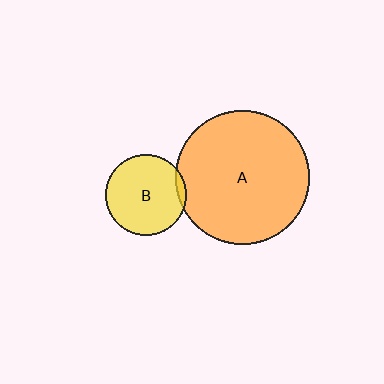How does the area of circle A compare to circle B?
Approximately 2.7 times.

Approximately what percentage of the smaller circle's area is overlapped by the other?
Approximately 5%.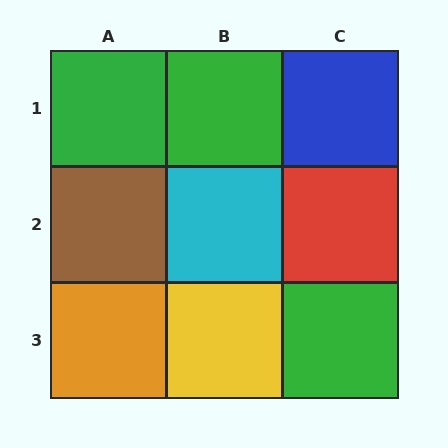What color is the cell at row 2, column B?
Cyan.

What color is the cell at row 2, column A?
Brown.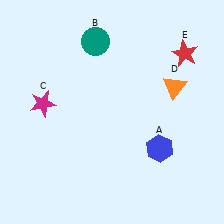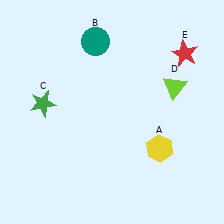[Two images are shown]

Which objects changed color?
A changed from blue to yellow. C changed from magenta to green. D changed from orange to lime.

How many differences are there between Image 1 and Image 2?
There are 3 differences between the two images.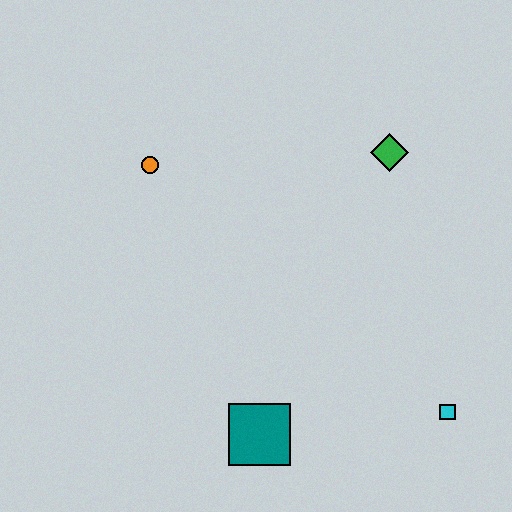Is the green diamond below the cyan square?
No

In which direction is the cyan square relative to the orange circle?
The cyan square is to the right of the orange circle.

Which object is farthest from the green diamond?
The teal square is farthest from the green diamond.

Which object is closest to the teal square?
The cyan square is closest to the teal square.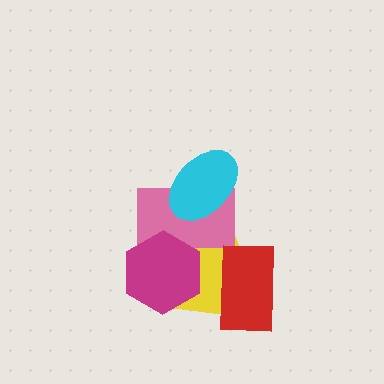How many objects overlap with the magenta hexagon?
2 objects overlap with the magenta hexagon.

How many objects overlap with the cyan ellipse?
1 object overlaps with the cyan ellipse.